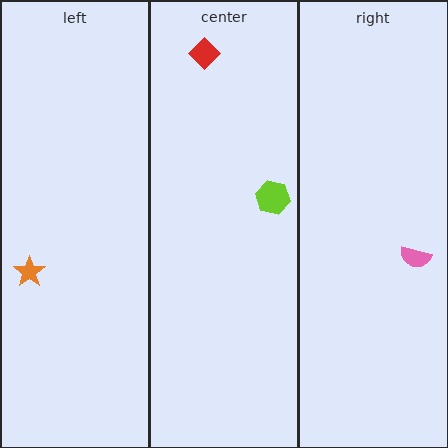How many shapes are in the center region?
2.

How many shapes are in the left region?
1.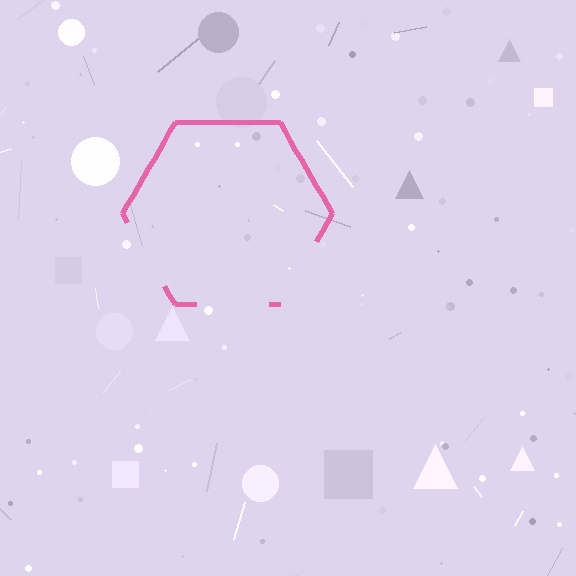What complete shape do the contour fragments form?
The contour fragments form a hexagon.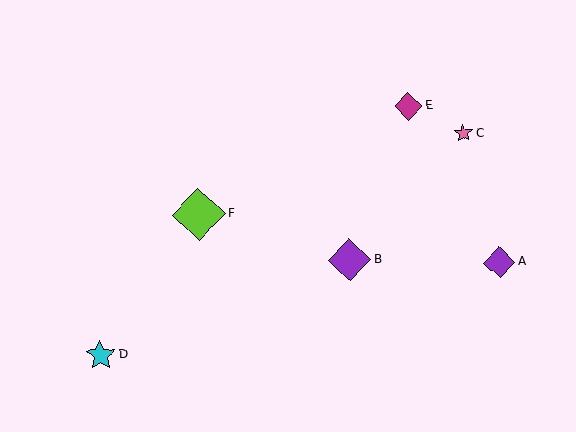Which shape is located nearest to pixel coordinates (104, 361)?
The cyan star (labeled D) at (101, 355) is nearest to that location.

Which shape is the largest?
The lime diamond (labeled F) is the largest.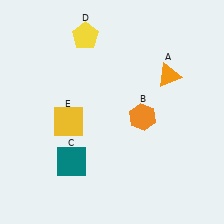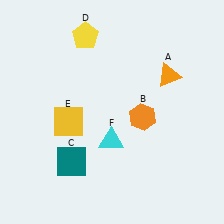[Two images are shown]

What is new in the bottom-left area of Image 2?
A cyan triangle (F) was added in the bottom-left area of Image 2.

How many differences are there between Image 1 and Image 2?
There is 1 difference between the two images.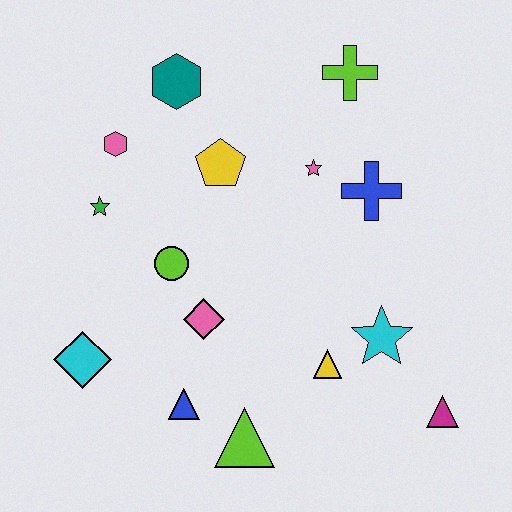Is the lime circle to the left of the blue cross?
Yes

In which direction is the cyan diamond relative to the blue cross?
The cyan diamond is to the left of the blue cross.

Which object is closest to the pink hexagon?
The green star is closest to the pink hexagon.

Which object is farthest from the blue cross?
The cyan diamond is farthest from the blue cross.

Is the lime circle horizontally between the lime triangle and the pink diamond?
No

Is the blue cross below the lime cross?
Yes